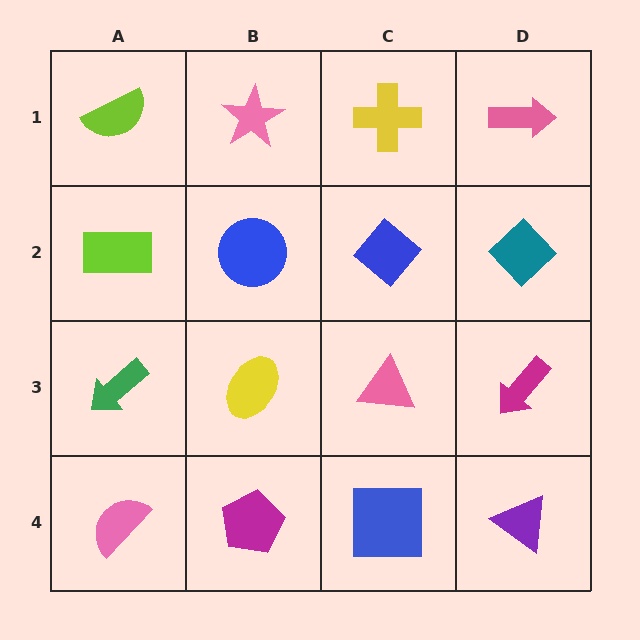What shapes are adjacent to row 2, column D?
A pink arrow (row 1, column D), a magenta arrow (row 3, column D), a blue diamond (row 2, column C).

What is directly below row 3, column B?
A magenta pentagon.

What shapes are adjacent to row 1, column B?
A blue circle (row 2, column B), a lime semicircle (row 1, column A), a yellow cross (row 1, column C).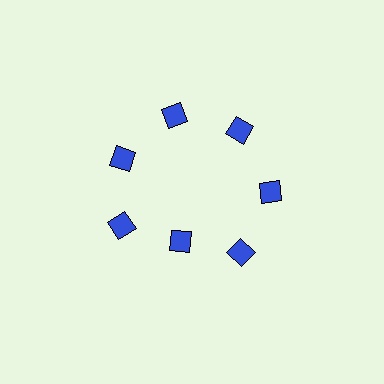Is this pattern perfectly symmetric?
No. The 7 blue diamonds are arranged in a ring, but one element near the 6 o'clock position is pulled inward toward the center, breaking the 7-fold rotational symmetry.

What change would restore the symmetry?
The symmetry would be restored by moving it outward, back onto the ring so that all 7 diamonds sit at equal angles and equal distance from the center.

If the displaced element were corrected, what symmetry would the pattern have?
It would have 7-fold rotational symmetry — the pattern would map onto itself every 51 degrees.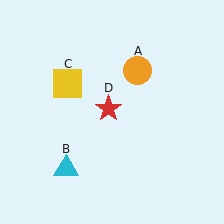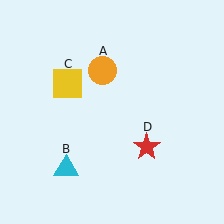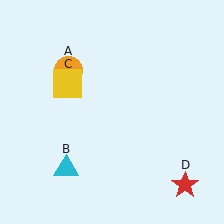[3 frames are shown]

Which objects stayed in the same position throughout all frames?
Cyan triangle (object B) and yellow square (object C) remained stationary.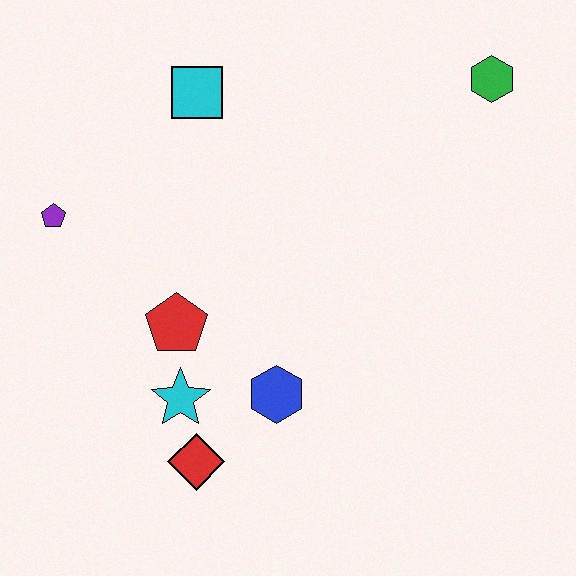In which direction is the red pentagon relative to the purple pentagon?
The red pentagon is to the right of the purple pentagon.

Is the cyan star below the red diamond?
No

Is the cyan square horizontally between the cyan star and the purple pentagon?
No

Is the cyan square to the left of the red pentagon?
No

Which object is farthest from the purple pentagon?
The green hexagon is farthest from the purple pentagon.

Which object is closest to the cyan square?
The purple pentagon is closest to the cyan square.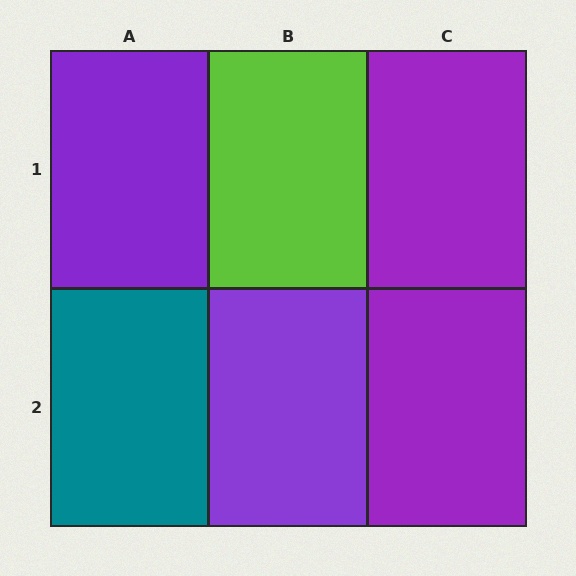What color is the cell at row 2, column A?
Teal.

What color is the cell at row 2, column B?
Purple.